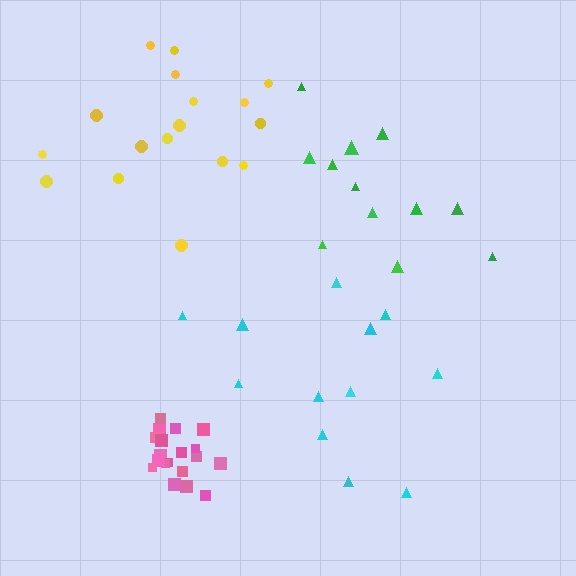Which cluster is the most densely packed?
Pink.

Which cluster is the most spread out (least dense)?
Green.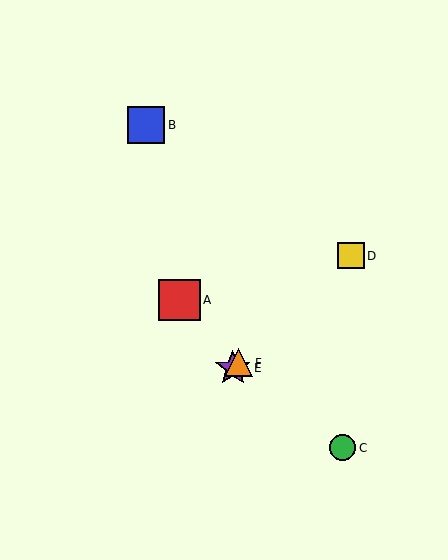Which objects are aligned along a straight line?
Objects D, E, F are aligned along a straight line.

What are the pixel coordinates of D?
Object D is at (351, 256).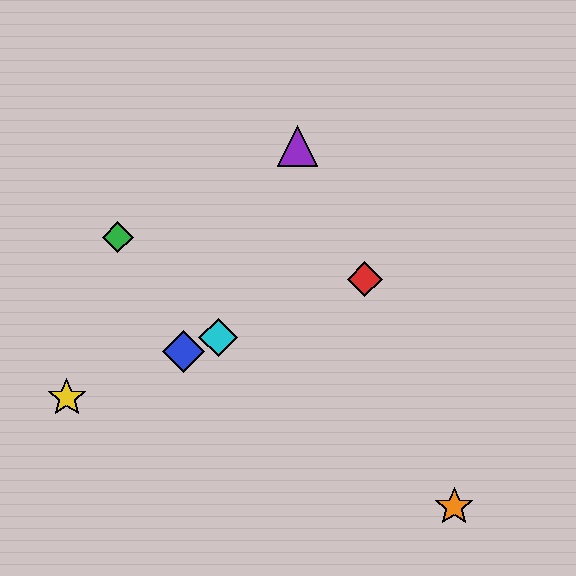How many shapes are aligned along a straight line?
4 shapes (the red diamond, the blue diamond, the yellow star, the cyan diamond) are aligned along a straight line.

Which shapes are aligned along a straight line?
The red diamond, the blue diamond, the yellow star, the cyan diamond are aligned along a straight line.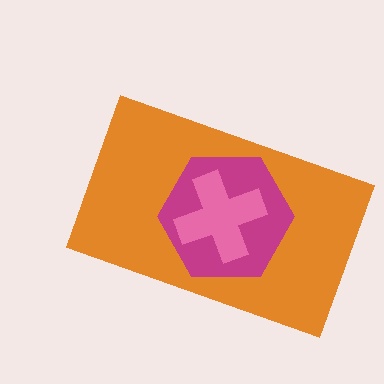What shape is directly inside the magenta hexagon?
The pink cross.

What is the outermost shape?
The orange rectangle.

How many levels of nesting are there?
3.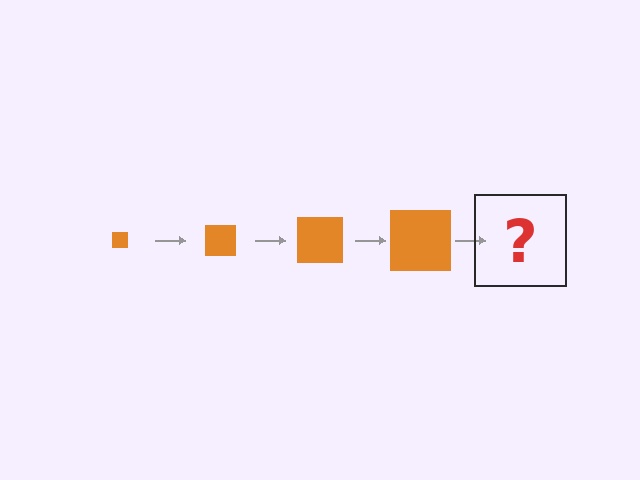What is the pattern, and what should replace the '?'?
The pattern is that the square gets progressively larger each step. The '?' should be an orange square, larger than the previous one.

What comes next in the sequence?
The next element should be an orange square, larger than the previous one.